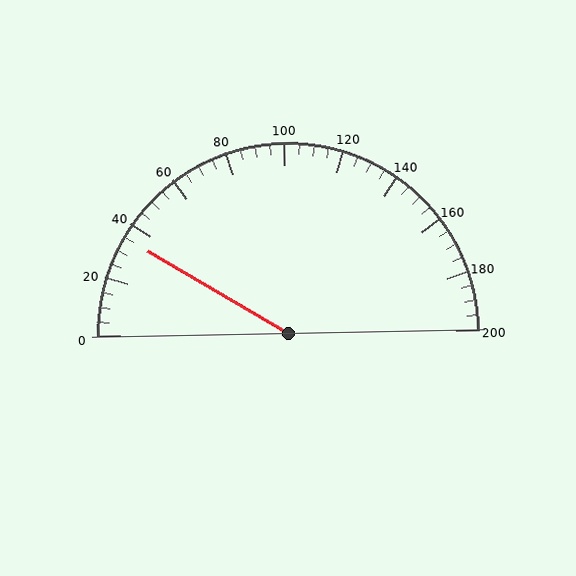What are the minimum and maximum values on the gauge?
The gauge ranges from 0 to 200.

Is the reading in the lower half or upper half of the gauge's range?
The reading is in the lower half of the range (0 to 200).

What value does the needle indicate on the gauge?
The needle indicates approximately 35.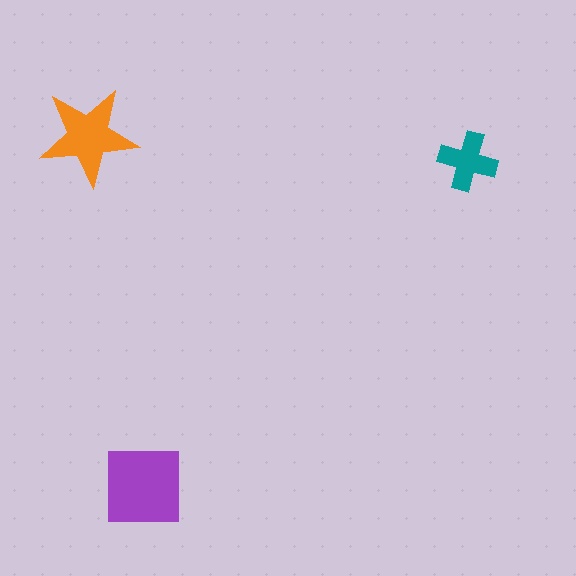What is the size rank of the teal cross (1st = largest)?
3rd.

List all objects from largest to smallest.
The purple square, the orange star, the teal cross.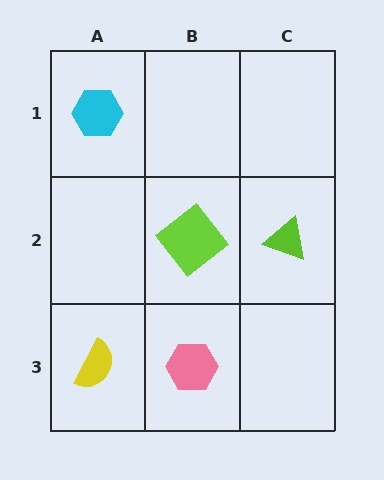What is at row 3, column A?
A yellow semicircle.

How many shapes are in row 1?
1 shape.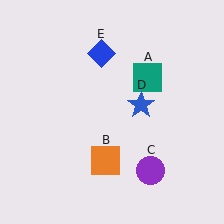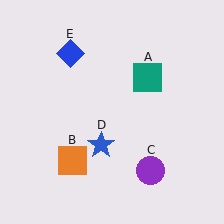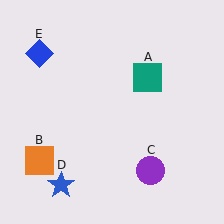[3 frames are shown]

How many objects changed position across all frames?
3 objects changed position: orange square (object B), blue star (object D), blue diamond (object E).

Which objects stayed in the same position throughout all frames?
Teal square (object A) and purple circle (object C) remained stationary.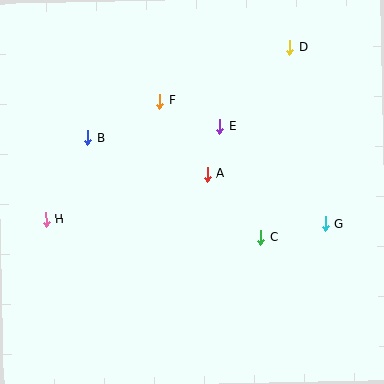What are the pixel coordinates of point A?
Point A is at (207, 174).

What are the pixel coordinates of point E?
Point E is at (220, 127).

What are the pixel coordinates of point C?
Point C is at (261, 237).